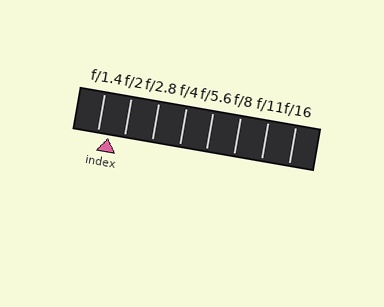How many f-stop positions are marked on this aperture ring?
There are 8 f-stop positions marked.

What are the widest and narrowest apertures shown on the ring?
The widest aperture shown is f/1.4 and the narrowest is f/16.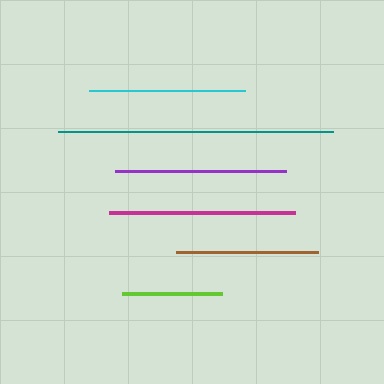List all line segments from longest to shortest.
From longest to shortest: teal, magenta, purple, cyan, brown, lime.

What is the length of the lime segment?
The lime segment is approximately 101 pixels long.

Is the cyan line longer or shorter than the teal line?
The teal line is longer than the cyan line.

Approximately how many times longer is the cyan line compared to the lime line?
The cyan line is approximately 1.6 times the length of the lime line.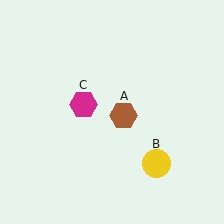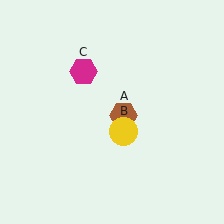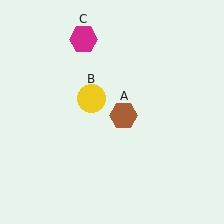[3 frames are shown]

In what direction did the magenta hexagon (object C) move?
The magenta hexagon (object C) moved up.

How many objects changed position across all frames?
2 objects changed position: yellow circle (object B), magenta hexagon (object C).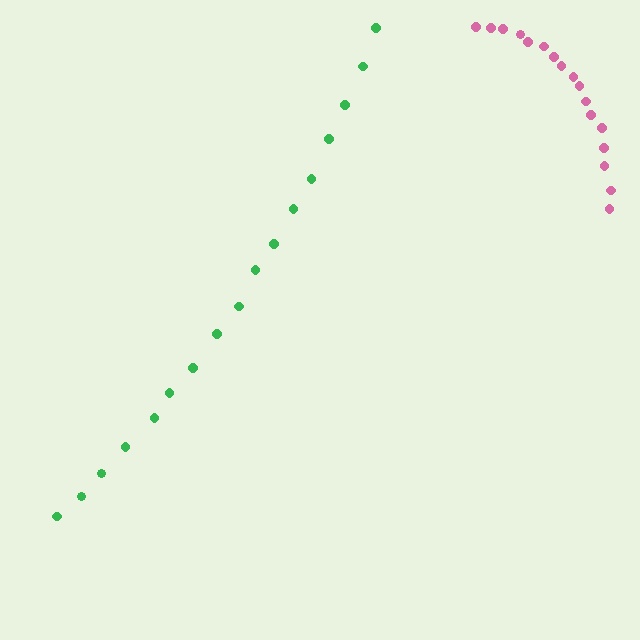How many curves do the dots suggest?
There are 2 distinct paths.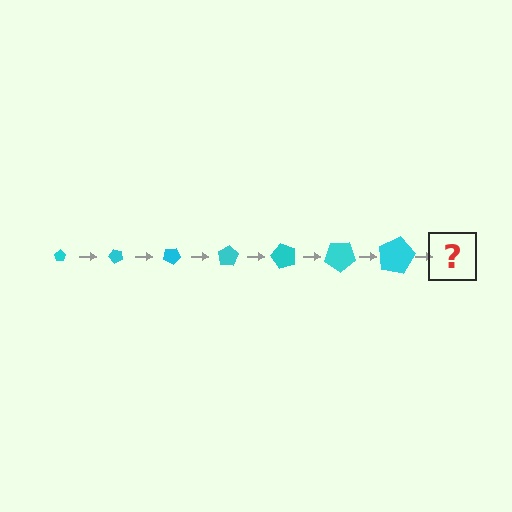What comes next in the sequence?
The next element should be a pentagon, larger than the previous one and rotated 350 degrees from the start.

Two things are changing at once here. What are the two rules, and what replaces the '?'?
The two rules are that the pentagon grows larger each step and it rotates 50 degrees each step. The '?' should be a pentagon, larger than the previous one and rotated 350 degrees from the start.